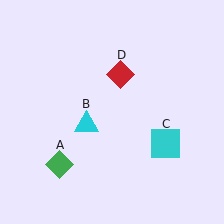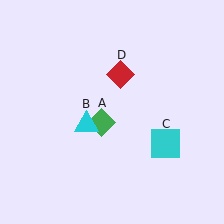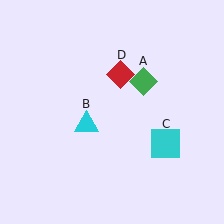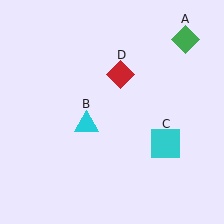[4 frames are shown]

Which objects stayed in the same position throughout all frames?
Cyan triangle (object B) and cyan square (object C) and red diamond (object D) remained stationary.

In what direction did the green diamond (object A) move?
The green diamond (object A) moved up and to the right.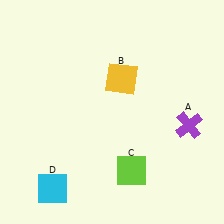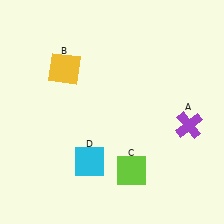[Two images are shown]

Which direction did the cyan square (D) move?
The cyan square (D) moved right.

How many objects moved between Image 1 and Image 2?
2 objects moved between the two images.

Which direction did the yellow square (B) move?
The yellow square (B) moved left.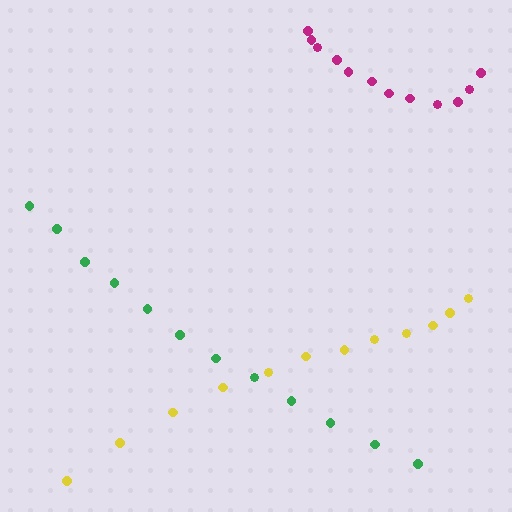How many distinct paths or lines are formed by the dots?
There are 3 distinct paths.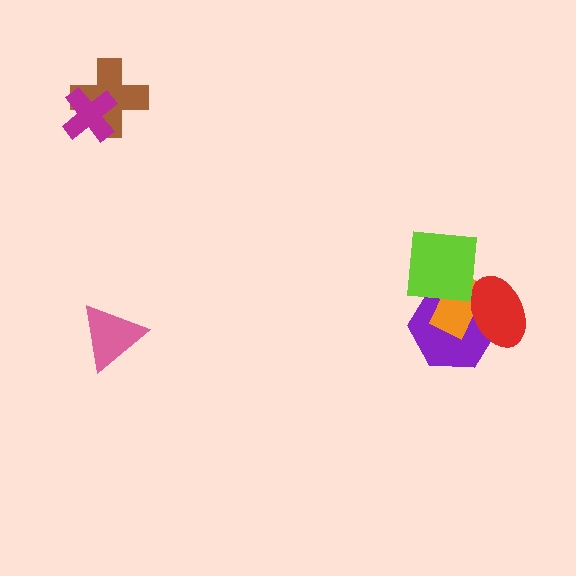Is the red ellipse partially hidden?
Yes, it is partially covered by another shape.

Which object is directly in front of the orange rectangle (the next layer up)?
The red ellipse is directly in front of the orange rectangle.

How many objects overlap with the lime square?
3 objects overlap with the lime square.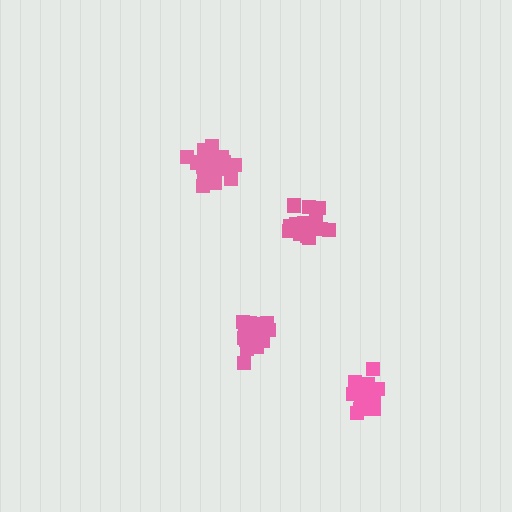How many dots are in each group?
Group 1: 17 dots, Group 2: 18 dots, Group 3: 17 dots, Group 4: 15 dots (67 total).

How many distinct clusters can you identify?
There are 4 distinct clusters.